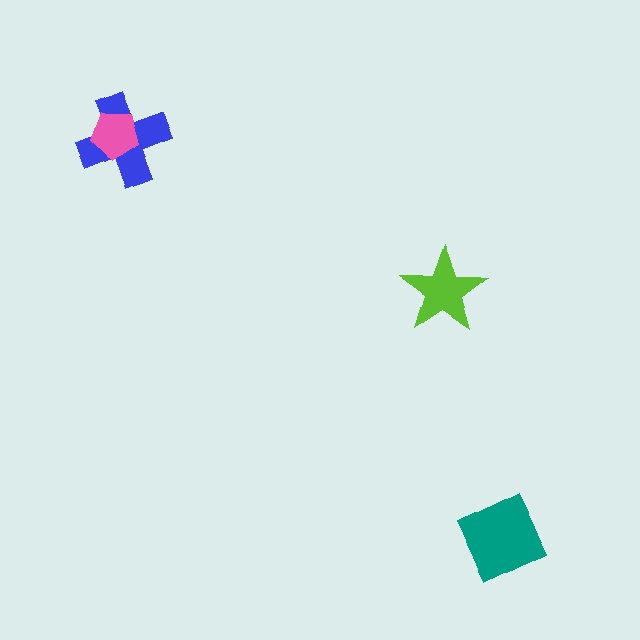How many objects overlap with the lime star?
0 objects overlap with the lime star.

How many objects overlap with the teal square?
0 objects overlap with the teal square.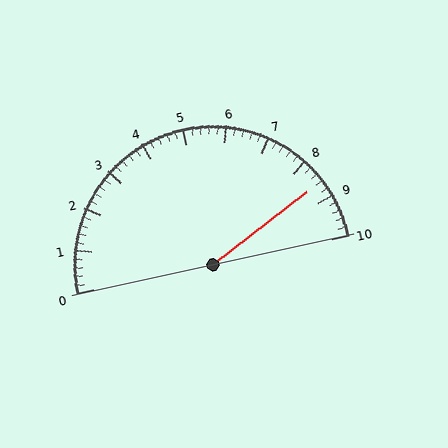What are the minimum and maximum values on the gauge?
The gauge ranges from 0 to 10.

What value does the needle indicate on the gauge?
The needle indicates approximately 8.6.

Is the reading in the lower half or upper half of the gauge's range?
The reading is in the upper half of the range (0 to 10).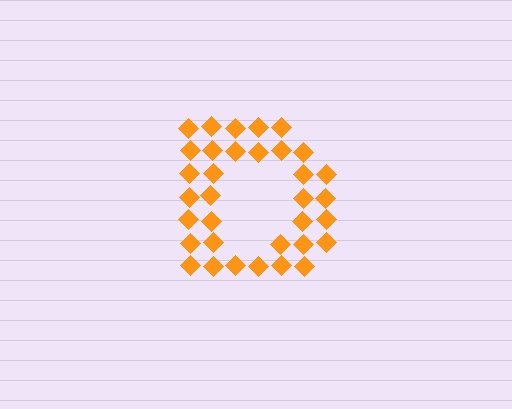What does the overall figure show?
The overall figure shows the letter D.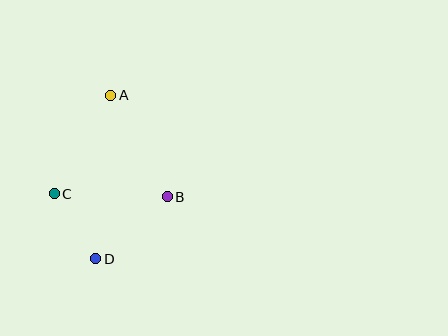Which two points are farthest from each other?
Points A and D are farthest from each other.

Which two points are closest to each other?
Points C and D are closest to each other.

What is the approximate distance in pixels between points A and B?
The distance between A and B is approximately 116 pixels.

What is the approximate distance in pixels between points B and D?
The distance between B and D is approximately 95 pixels.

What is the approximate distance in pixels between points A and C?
The distance between A and C is approximately 114 pixels.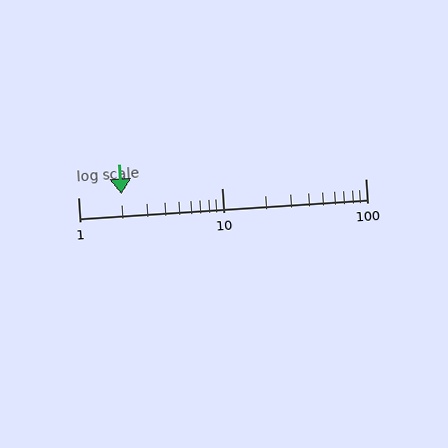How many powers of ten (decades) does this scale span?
The scale spans 2 decades, from 1 to 100.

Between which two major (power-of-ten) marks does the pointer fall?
The pointer is between 1 and 10.